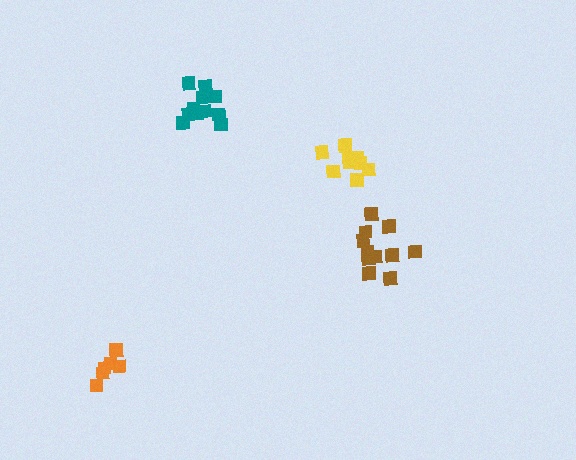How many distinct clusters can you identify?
There are 4 distinct clusters.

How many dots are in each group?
Group 1: 11 dots, Group 2: 11 dots, Group 3: 6 dots, Group 4: 9 dots (37 total).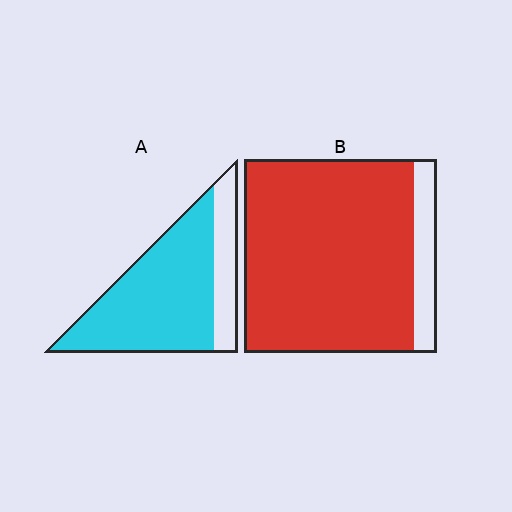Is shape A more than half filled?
Yes.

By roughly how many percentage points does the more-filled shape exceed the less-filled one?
By roughly 10 percentage points (B over A).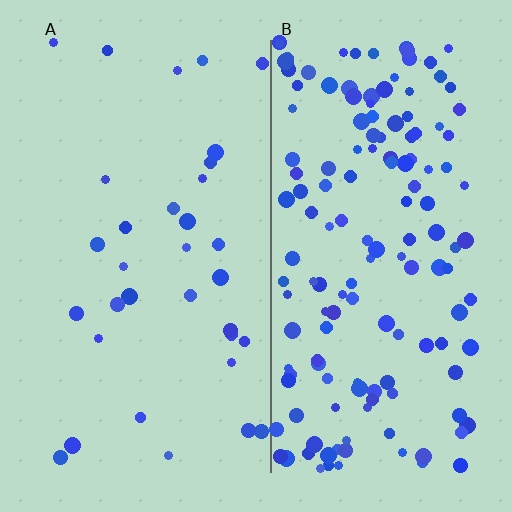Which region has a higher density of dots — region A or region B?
B (the right).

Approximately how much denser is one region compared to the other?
Approximately 4.5× — region B over region A.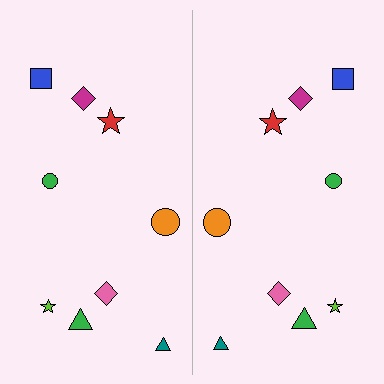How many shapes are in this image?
There are 18 shapes in this image.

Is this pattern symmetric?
Yes, this pattern has bilateral (reflection) symmetry.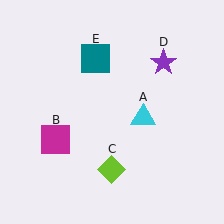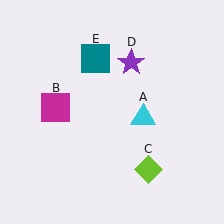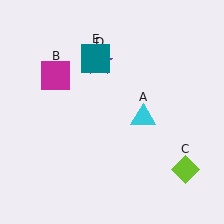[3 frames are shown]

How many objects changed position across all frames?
3 objects changed position: magenta square (object B), lime diamond (object C), purple star (object D).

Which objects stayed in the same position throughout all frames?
Cyan triangle (object A) and teal square (object E) remained stationary.